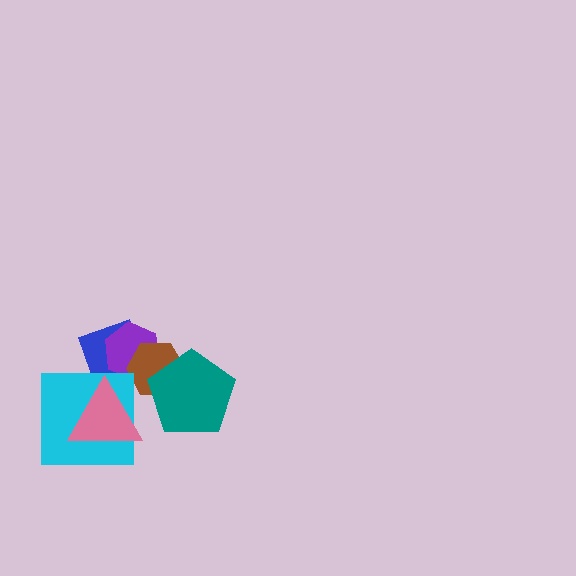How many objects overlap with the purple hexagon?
2 objects overlap with the purple hexagon.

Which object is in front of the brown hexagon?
The teal pentagon is in front of the brown hexagon.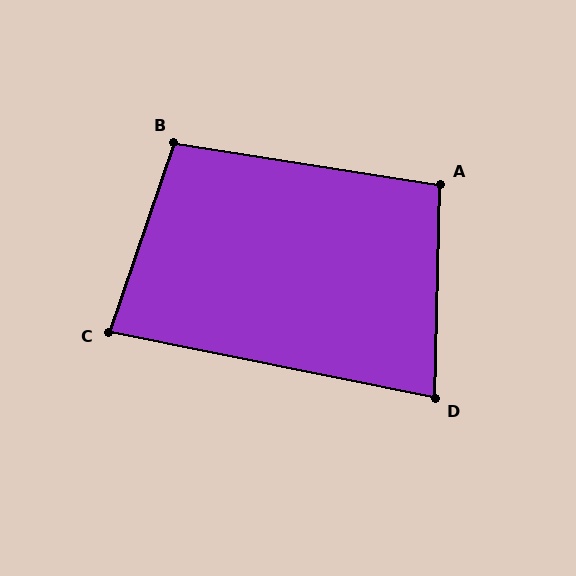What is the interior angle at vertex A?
Approximately 97 degrees (obtuse).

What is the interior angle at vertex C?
Approximately 83 degrees (acute).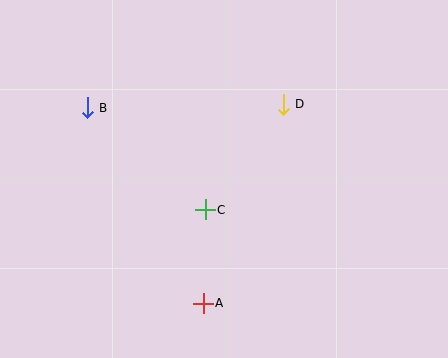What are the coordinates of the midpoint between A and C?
The midpoint between A and C is at (204, 257).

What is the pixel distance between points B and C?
The distance between B and C is 156 pixels.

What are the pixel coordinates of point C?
Point C is at (205, 210).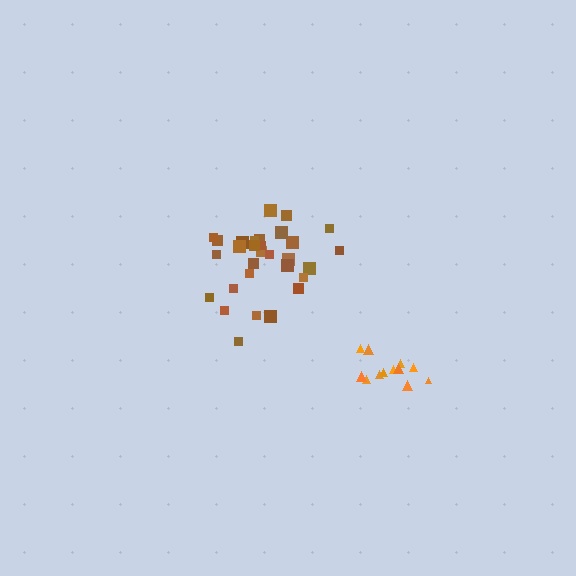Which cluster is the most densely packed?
Orange.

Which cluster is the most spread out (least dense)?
Brown.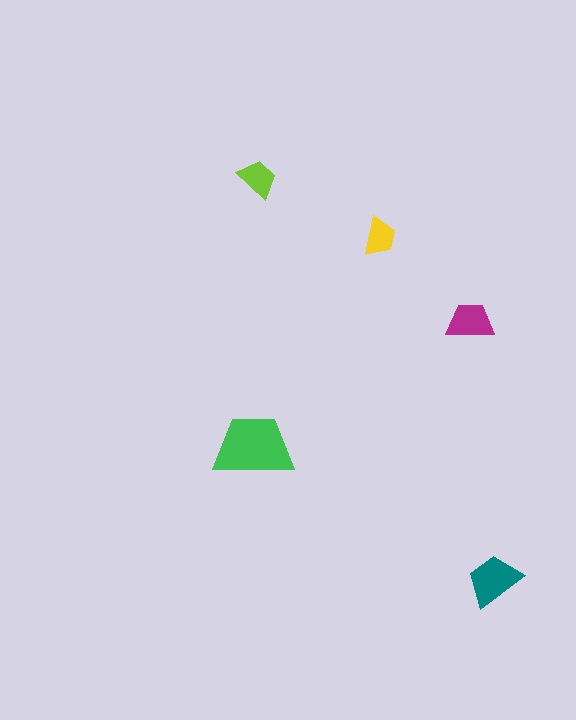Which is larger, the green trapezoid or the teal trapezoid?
The green one.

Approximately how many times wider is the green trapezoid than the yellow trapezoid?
About 2 times wider.